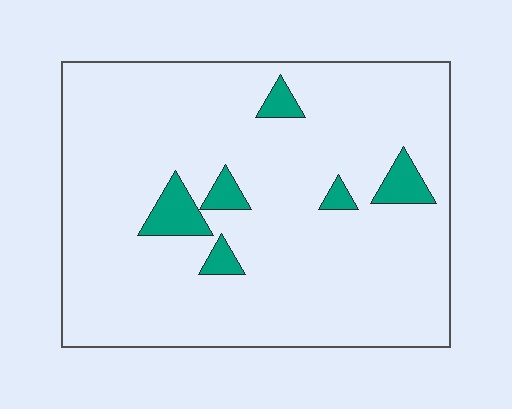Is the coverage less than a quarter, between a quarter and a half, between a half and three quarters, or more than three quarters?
Less than a quarter.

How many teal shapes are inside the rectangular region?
6.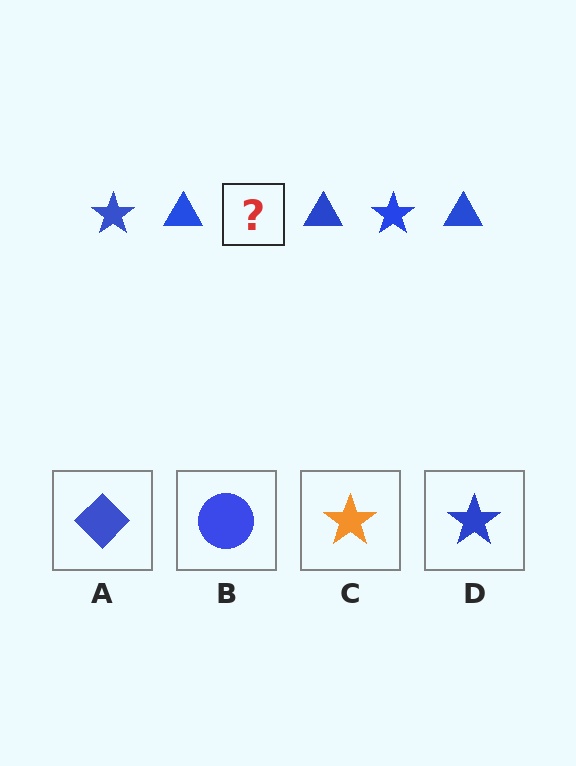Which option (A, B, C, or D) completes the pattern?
D.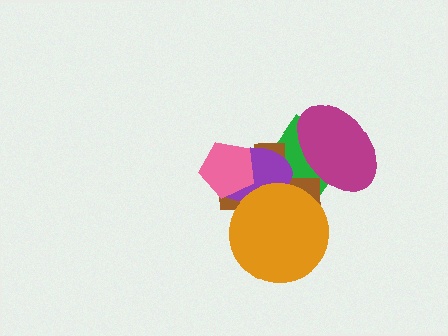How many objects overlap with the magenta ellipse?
2 objects overlap with the magenta ellipse.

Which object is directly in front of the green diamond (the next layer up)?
The brown cross is directly in front of the green diamond.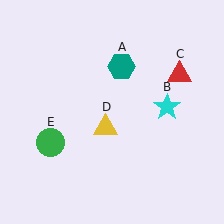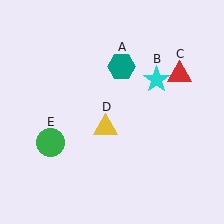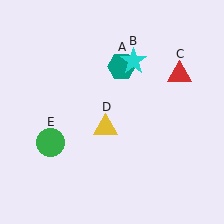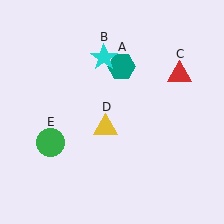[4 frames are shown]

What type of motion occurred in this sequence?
The cyan star (object B) rotated counterclockwise around the center of the scene.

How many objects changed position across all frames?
1 object changed position: cyan star (object B).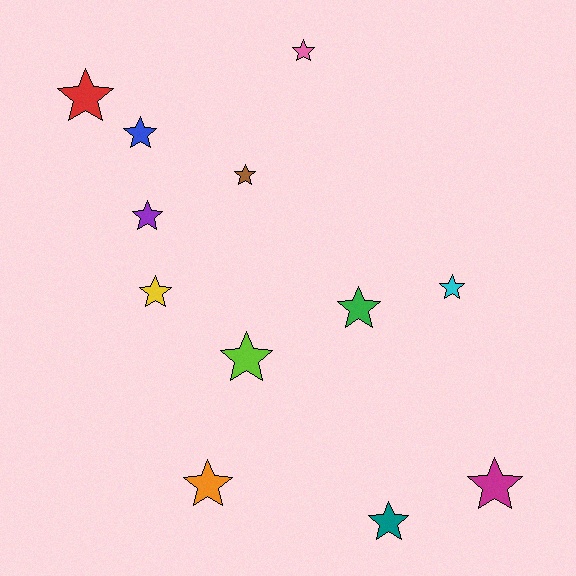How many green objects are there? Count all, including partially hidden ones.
There is 1 green object.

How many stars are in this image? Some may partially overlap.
There are 12 stars.